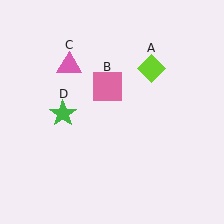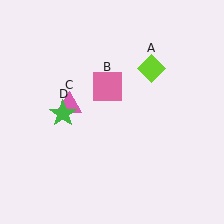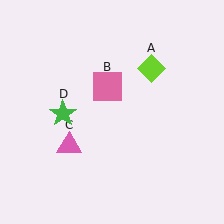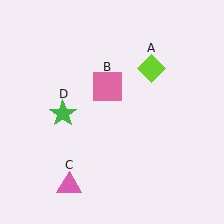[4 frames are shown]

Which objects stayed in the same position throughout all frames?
Lime diamond (object A) and pink square (object B) and green star (object D) remained stationary.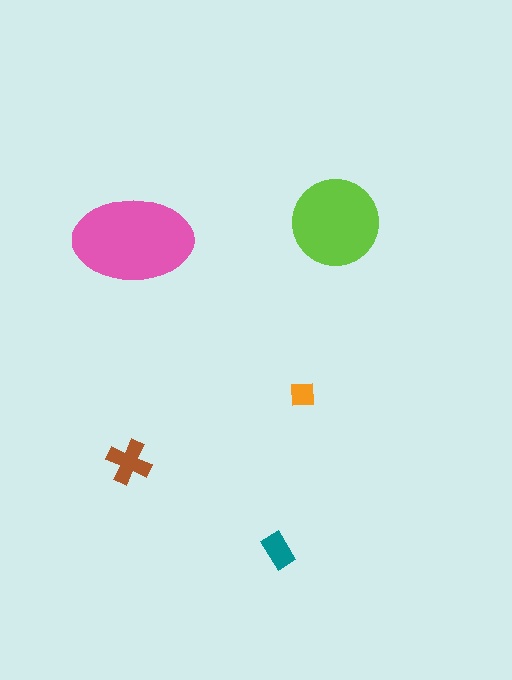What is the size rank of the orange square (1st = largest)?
5th.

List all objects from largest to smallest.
The pink ellipse, the lime circle, the brown cross, the teal rectangle, the orange square.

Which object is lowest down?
The teal rectangle is bottommost.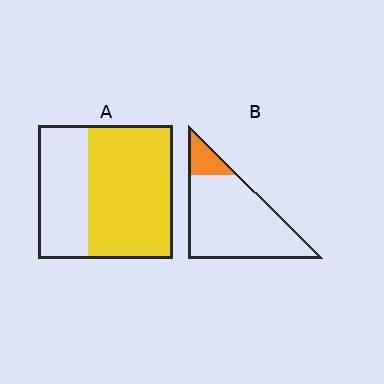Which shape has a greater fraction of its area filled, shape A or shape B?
Shape A.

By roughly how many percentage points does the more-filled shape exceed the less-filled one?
By roughly 50 percentage points (A over B).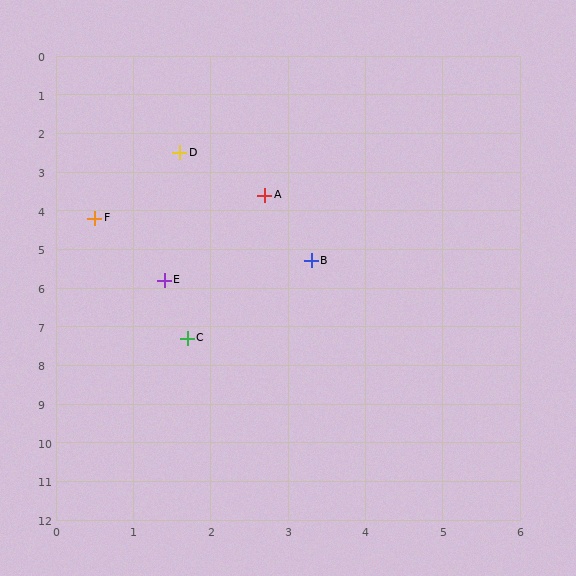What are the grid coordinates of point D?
Point D is at approximately (1.6, 2.5).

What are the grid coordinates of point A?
Point A is at approximately (2.7, 3.6).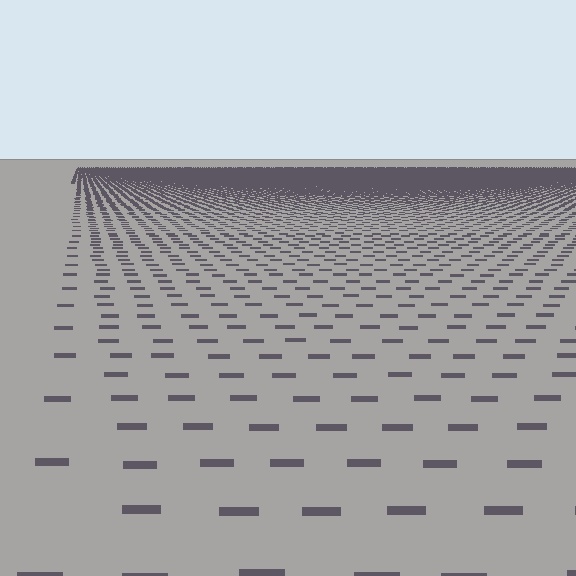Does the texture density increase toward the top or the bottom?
Density increases toward the top.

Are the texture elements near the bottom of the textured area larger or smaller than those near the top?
Larger. Near the bottom, elements are closer to the viewer and appear at a bigger on-screen size.